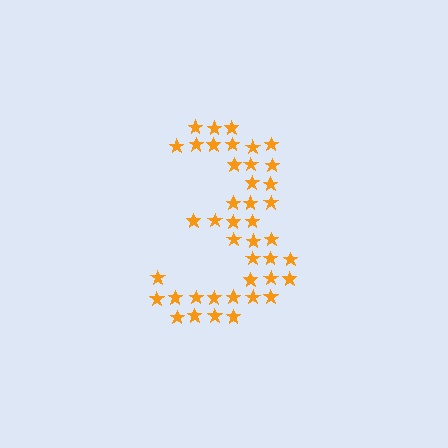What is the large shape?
The large shape is the digit 3.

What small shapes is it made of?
It is made of small stars.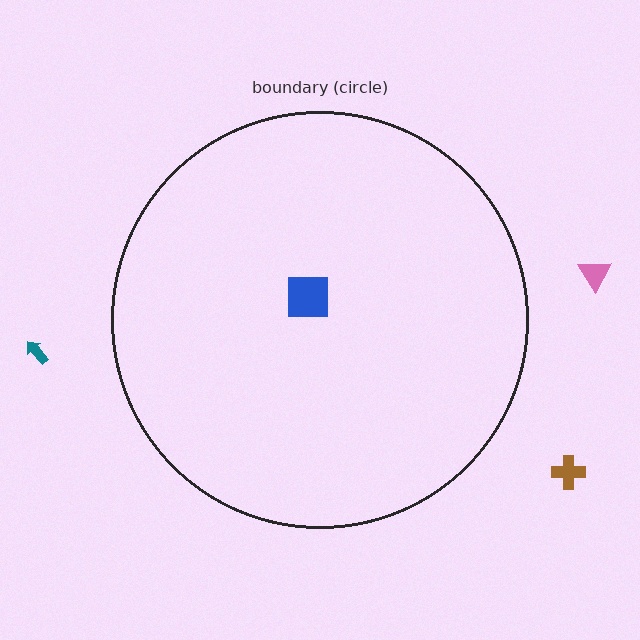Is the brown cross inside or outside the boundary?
Outside.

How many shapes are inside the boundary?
1 inside, 3 outside.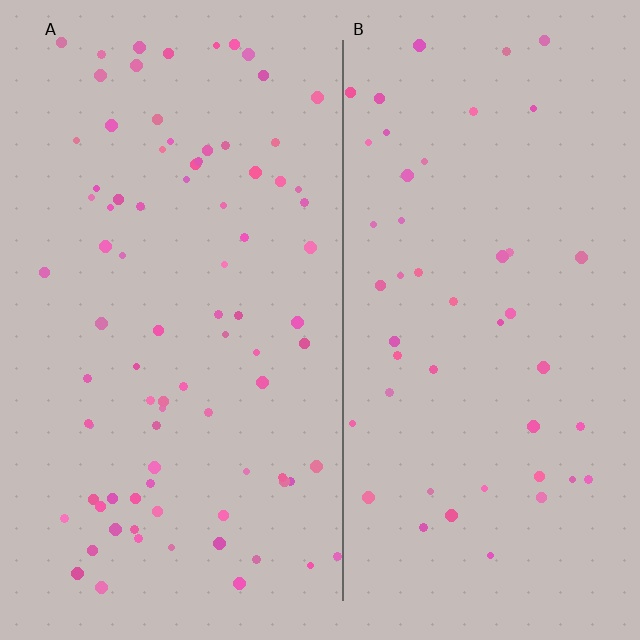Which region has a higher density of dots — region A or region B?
A (the left).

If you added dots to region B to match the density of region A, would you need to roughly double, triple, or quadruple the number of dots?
Approximately double.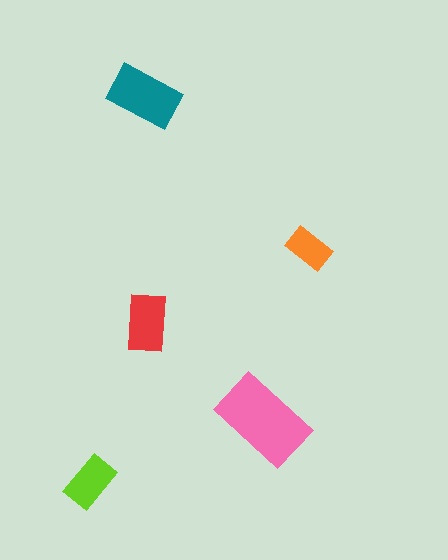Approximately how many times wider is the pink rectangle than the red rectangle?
About 1.5 times wider.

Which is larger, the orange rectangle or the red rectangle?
The red one.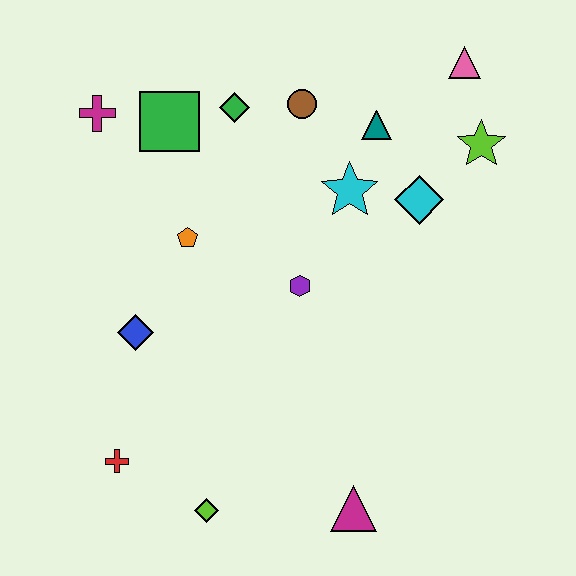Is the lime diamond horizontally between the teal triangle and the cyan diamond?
No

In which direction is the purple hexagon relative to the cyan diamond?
The purple hexagon is to the left of the cyan diamond.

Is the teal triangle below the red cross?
No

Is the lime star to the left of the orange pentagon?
No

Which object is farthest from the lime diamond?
The pink triangle is farthest from the lime diamond.